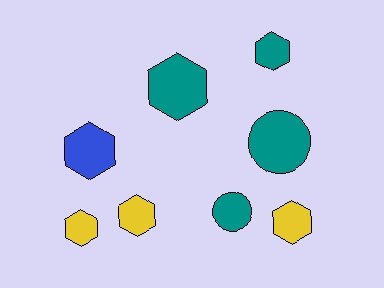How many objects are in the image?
There are 8 objects.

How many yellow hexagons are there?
There are 3 yellow hexagons.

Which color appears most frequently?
Teal, with 4 objects.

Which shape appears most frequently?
Hexagon, with 6 objects.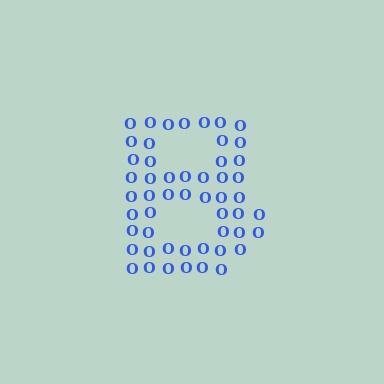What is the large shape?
The large shape is the letter B.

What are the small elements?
The small elements are letter O's.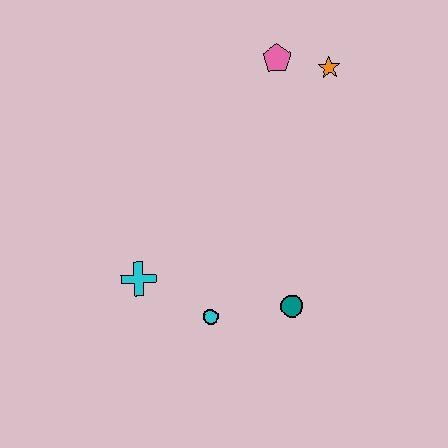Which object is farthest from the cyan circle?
The orange star is farthest from the cyan circle.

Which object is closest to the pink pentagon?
The orange star is closest to the pink pentagon.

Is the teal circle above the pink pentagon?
No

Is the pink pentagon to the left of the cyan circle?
No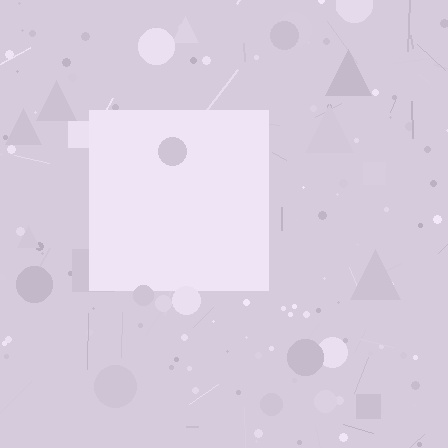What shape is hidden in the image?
A square is hidden in the image.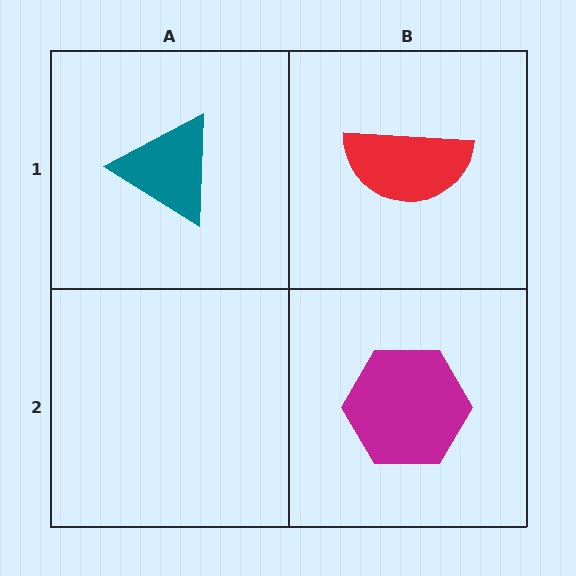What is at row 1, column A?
A teal triangle.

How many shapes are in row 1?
2 shapes.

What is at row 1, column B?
A red semicircle.